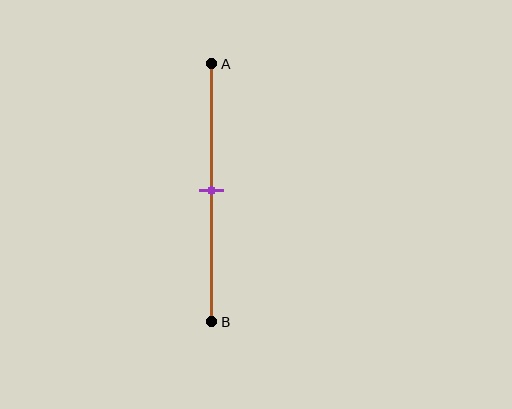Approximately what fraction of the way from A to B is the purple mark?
The purple mark is approximately 50% of the way from A to B.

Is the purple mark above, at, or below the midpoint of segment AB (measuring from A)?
The purple mark is approximately at the midpoint of segment AB.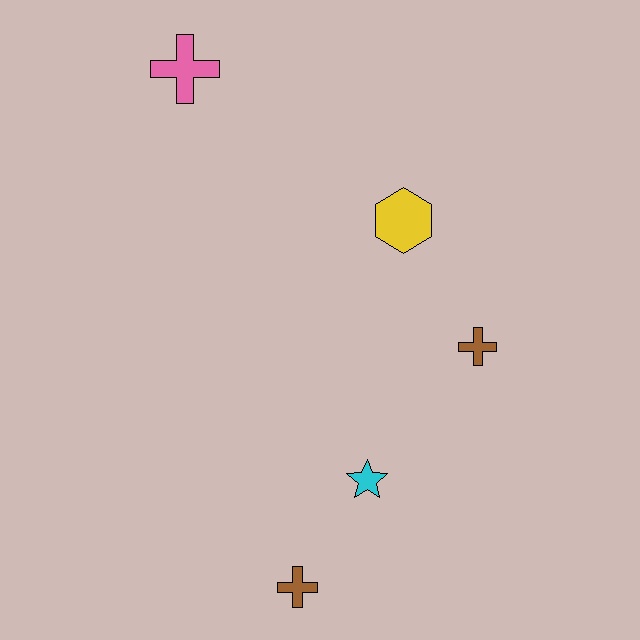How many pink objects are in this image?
There is 1 pink object.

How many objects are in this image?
There are 5 objects.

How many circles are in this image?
There are no circles.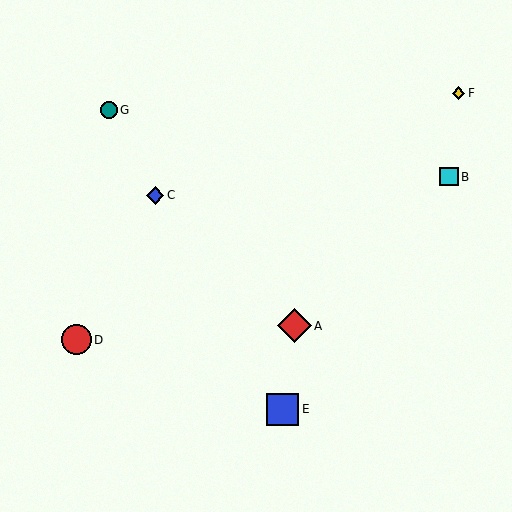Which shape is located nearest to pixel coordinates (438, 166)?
The cyan square (labeled B) at (449, 177) is nearest to that location.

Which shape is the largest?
The red diamond (labeled A) is the largest.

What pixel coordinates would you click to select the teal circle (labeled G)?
Click at (109, 110) to select the teal circle G.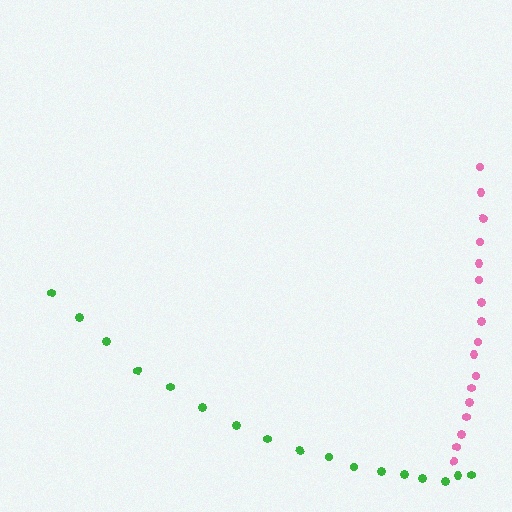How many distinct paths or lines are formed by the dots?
There are 2 distinct paths.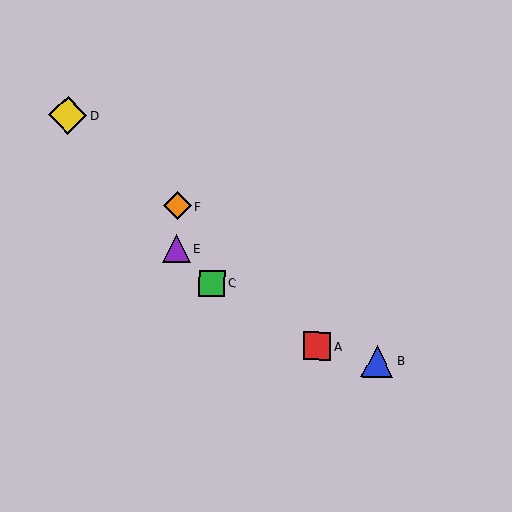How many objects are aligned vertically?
2 objects (E, F) are aligned vertically.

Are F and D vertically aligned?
No, F is at x≈177 and D is at x≈68.